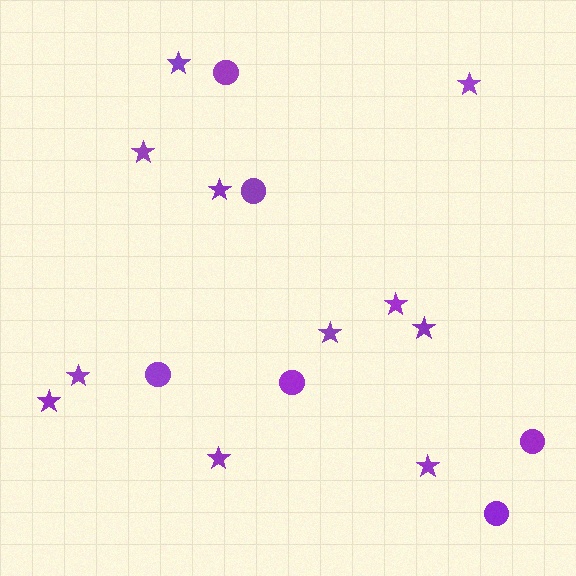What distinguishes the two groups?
There are 2 groups: one group of stars (11) and one group of circles (6).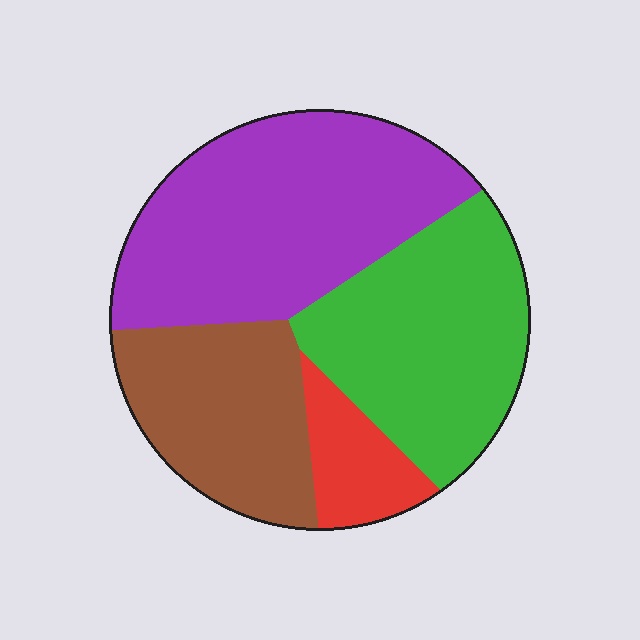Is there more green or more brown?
Green.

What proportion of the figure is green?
Green takes up about one third (1/3) of the figure.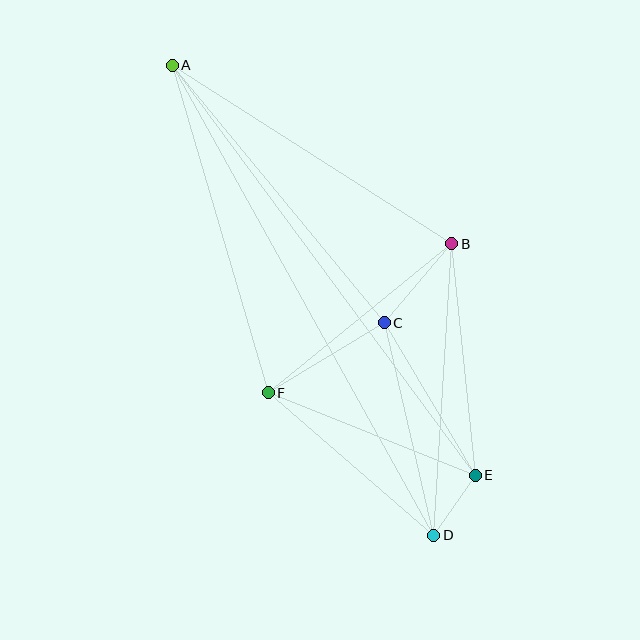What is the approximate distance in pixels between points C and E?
The distance between C and E is approximately 177 pixels.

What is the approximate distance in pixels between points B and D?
The distance between B and D is approximately 292 pixels.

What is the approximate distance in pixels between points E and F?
The distance between E and F is approximately 223 pixels.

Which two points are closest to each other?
Points D and E are closest to each other.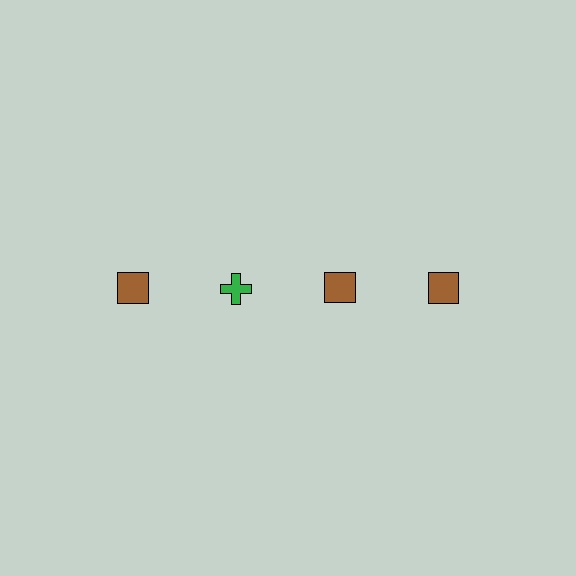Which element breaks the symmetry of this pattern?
The green cross in the top row, second from left column breaks the symmetry. All other shapes are brown squares.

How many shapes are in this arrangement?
There are 4 shapes arranged in a grid pattern.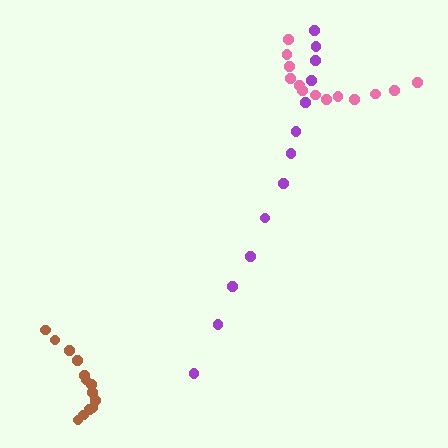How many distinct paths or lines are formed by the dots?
There are 3 distinct paths.